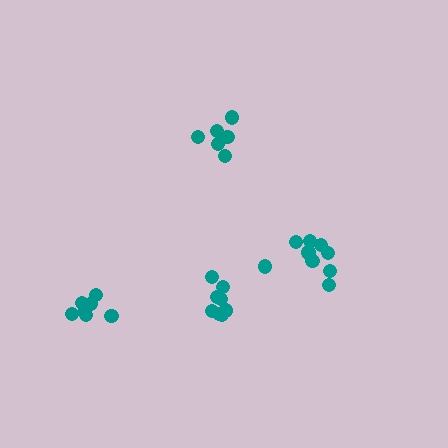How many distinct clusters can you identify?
There are 4 distinct clusters.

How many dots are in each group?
Group 1: 6 dots, Group 2: 8 dots, Group 3: 9 dots, Group 4: 8 dots (31 total).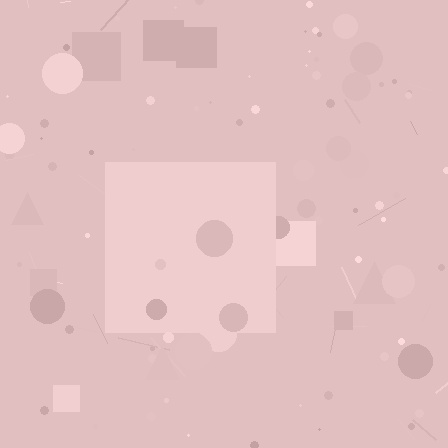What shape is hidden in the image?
A square is hidden in the image.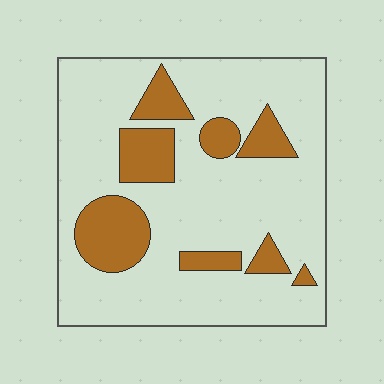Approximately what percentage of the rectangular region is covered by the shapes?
Approximately 20%.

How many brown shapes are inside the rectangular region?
8.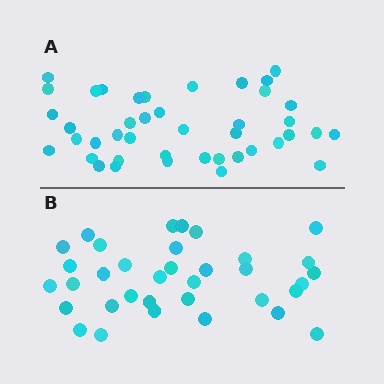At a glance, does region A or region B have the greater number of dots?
Region A (the top region) has more dots.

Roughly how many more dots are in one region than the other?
Region A has roughly 8 or so more dots than region B.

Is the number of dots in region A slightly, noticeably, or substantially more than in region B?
Region A has only slightly more — the two regions are fairly close. The ratio is roughly 1.2 to 1.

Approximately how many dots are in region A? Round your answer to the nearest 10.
About 40 dots. (The exact count is 42, which rounds to 40.)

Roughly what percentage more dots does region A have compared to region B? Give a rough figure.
About 20% more.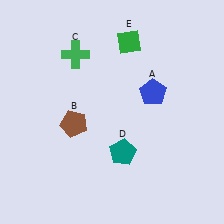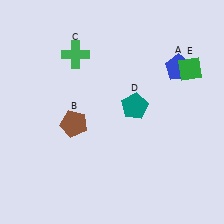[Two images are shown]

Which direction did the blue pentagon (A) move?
The blue pentagon (A) moved right.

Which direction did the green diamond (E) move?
The green diamond (E) moved right.